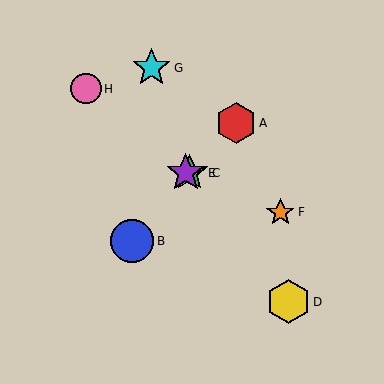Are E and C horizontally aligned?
Yes, both are at y≈173.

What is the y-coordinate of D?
Object D is at y≈302.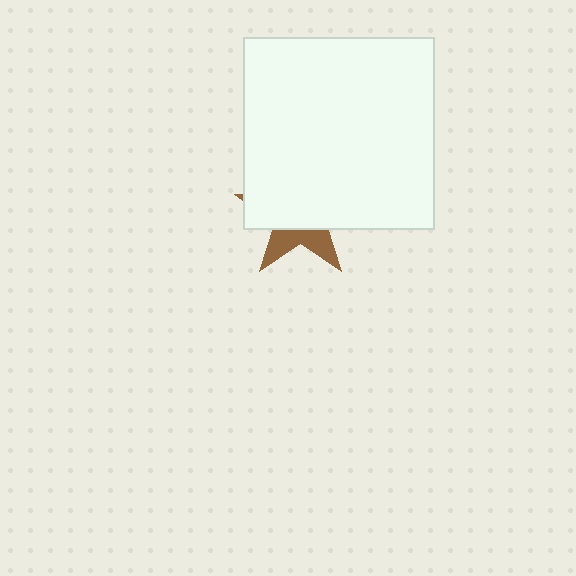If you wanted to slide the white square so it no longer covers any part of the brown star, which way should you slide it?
Slide it up — that is the most direct way to separate the two shapes.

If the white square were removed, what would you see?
You would see the complete brown star.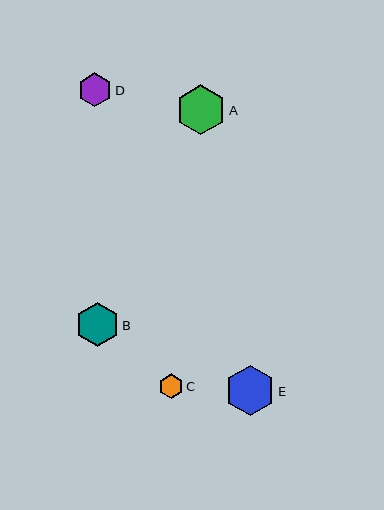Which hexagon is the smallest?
Hexagon C is the smallest with a size of approximately 24 pixels.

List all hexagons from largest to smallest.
From largest to smallest: E, A, B, D, C.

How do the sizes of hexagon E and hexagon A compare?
Hexagon E and hexagon A are approximately the same size.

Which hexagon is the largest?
Hexagon E is the largest with a size of approximately 50 pixels.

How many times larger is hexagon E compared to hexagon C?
Hexagon E is approximately 2.1 times the size of hexagon C.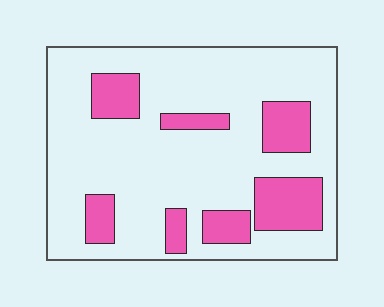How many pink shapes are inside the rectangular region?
7.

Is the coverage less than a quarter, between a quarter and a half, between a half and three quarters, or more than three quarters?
Less than a quarter.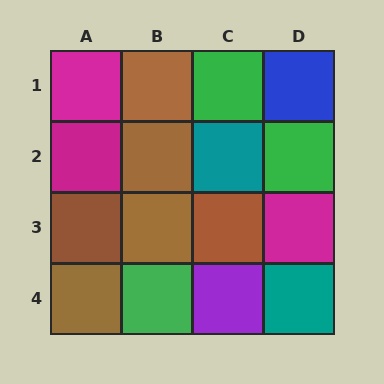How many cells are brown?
6 cells are brown.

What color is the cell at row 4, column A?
Brown.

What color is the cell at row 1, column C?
Green.